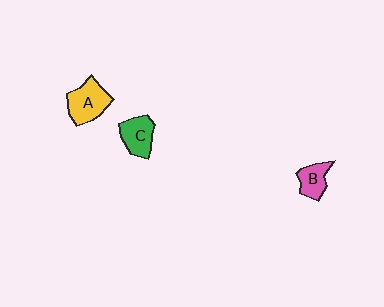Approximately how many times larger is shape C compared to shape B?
Approximately 1.3 times.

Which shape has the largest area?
Shape A (yellow).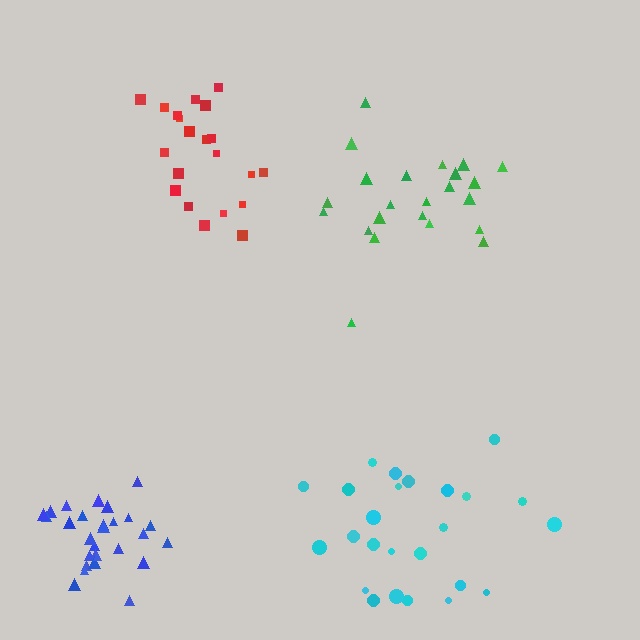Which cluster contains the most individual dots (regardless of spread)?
Blue (28).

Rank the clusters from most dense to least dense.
blue, red, green, cyan.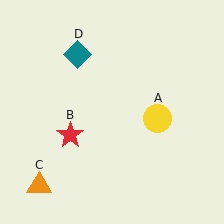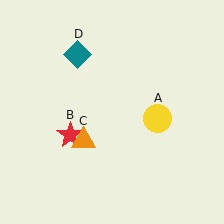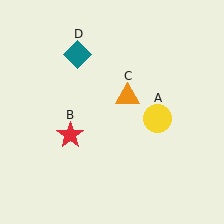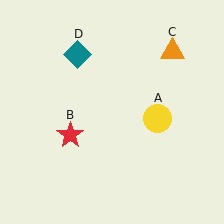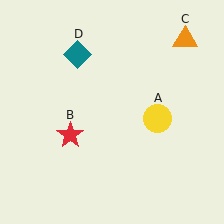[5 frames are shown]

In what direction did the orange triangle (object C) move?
The orange triangle (object C) moved up and to the right.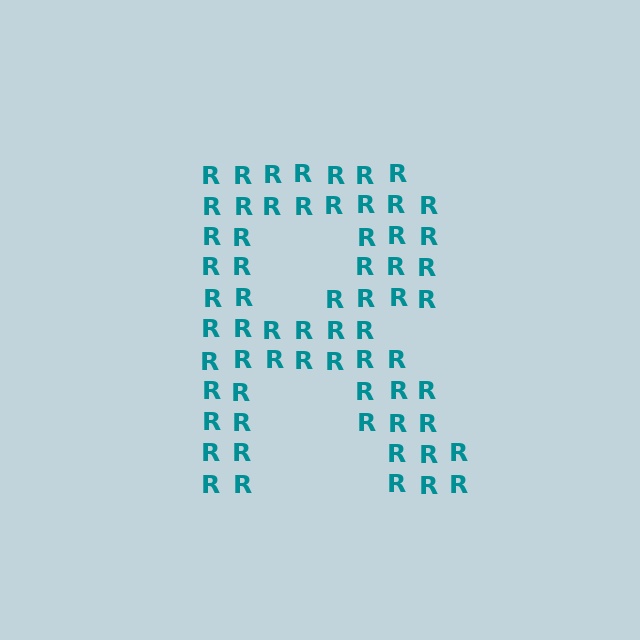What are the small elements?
The small elements are letter R's.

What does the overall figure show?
The overall figure shows the letter R.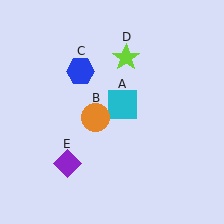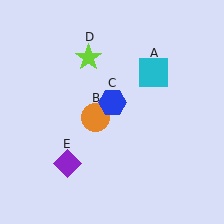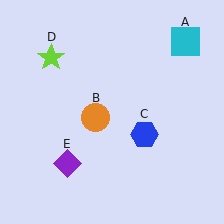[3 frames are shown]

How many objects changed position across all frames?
3 objects changed position: cyan square (object A), blue hexagon (object C), lime star (object D).